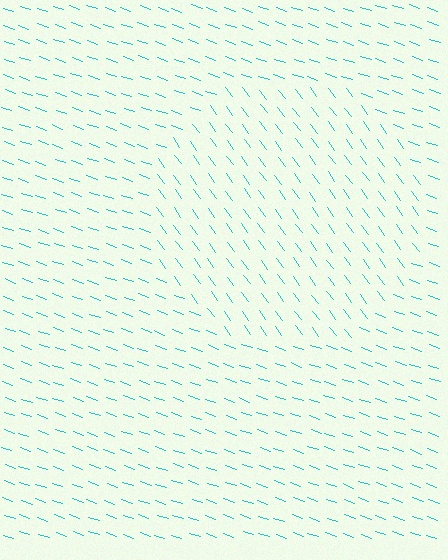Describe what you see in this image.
The image is filled with small cyan line segments. A circle region in the image has lines oriented differently from the surrounding lines, creating a visible texture boundary.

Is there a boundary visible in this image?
Yes, there is a texture boundary formed by a change in line orientation.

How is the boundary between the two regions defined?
The boundary is defined purely by a change in line orientation (approximately 34 degrees difference). All lines are the same color and thickness.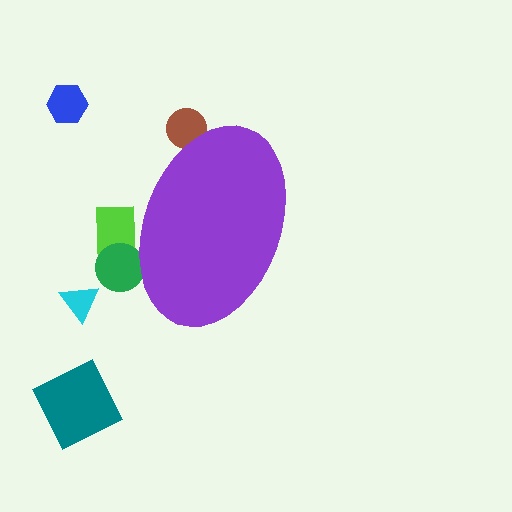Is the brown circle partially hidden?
Yes, the brown circle is partially hidden behind the purple ellipse.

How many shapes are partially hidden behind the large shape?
3 shapes are partially hidden.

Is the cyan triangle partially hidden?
No, the cyan triangle is fully visible.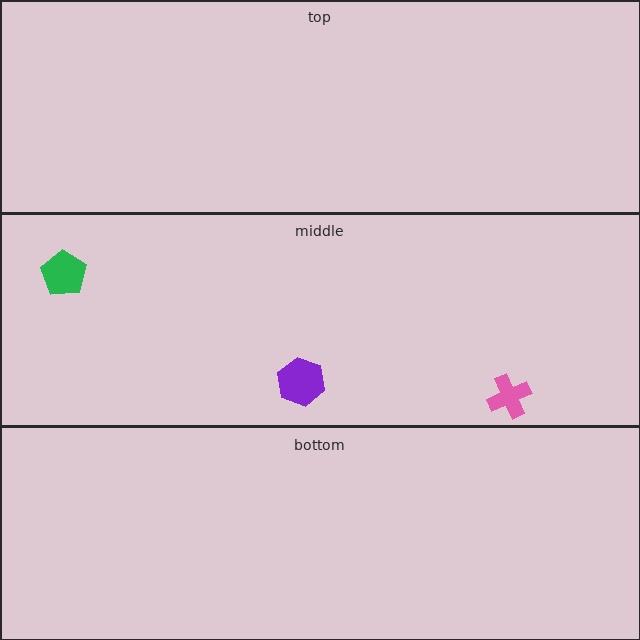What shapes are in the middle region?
The green pentagon, the pink cross, the purple hexagon.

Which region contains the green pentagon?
The middle region.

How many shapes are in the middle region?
3.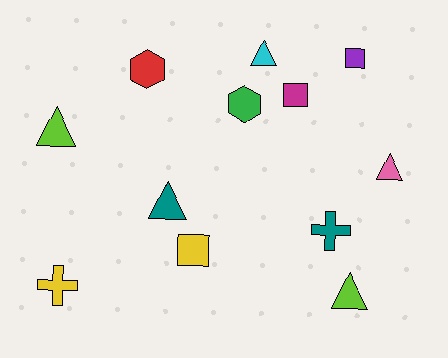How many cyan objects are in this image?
There is 1 cyan object.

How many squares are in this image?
There are 3 squares.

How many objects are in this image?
There are 12 objects.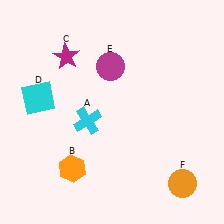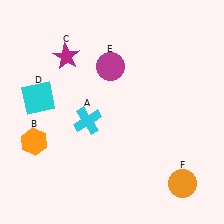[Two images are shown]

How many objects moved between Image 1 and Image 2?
1 object moved between the two images.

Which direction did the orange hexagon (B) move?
The orange hexagon (B) moved left.